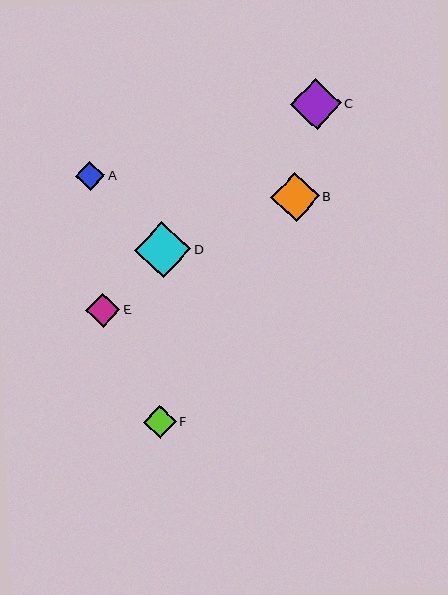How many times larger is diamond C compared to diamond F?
Diamond C is approximately 1.5 times the size of diamond F.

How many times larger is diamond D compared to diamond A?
Diamond D is approximately 1.9 times the size of diamond A.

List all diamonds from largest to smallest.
From largest to smallest: D, C, B, E, F, A.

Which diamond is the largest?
Diamond D is the largest with a size of approximately 56 pixels.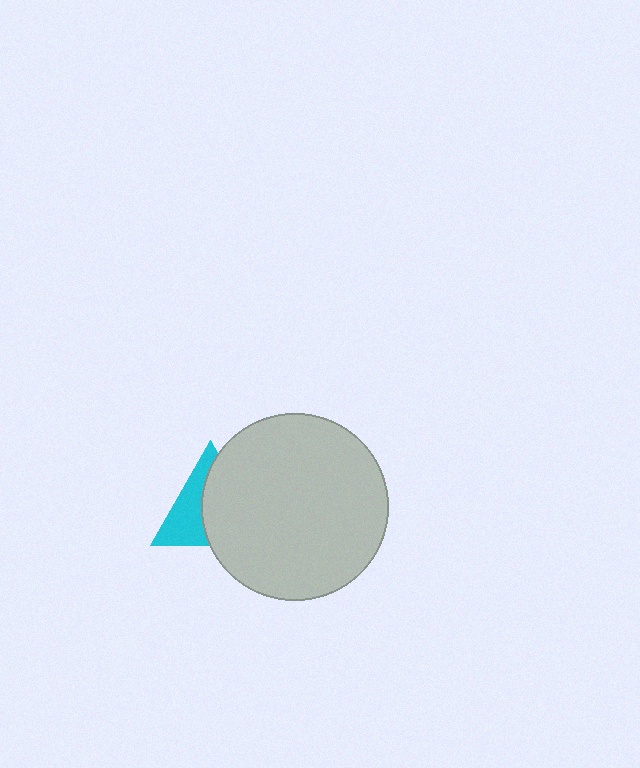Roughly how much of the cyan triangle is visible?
A small part of it is visible (roughly 43%).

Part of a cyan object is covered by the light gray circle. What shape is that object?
It is a triangle.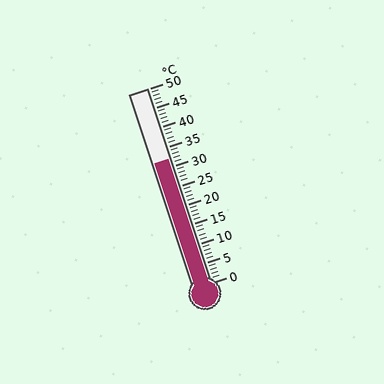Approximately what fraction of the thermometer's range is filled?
The thermometer is filled to approximately 65% of its range.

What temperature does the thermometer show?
The thermometer shows approximately 32°C.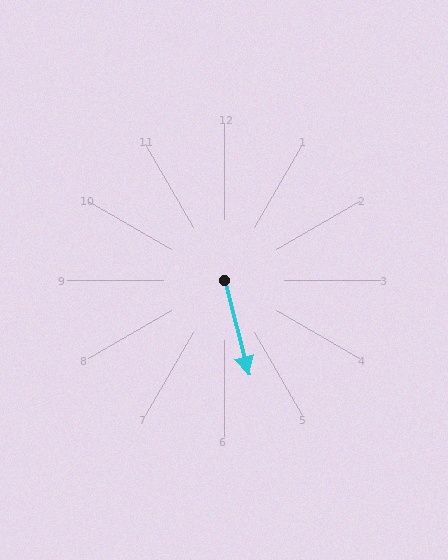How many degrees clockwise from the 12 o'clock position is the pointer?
Approximately 165 degrees.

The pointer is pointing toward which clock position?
Roughly 6 o'clock.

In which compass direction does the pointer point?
South.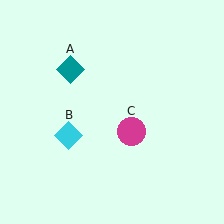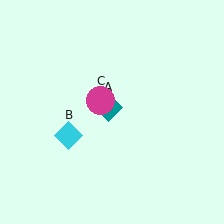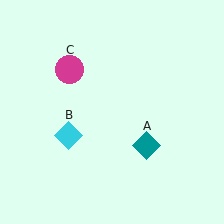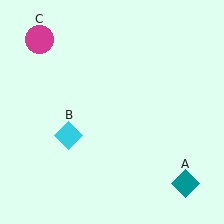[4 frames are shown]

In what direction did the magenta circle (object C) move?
The magenta circle (object C) moved up and to the left.